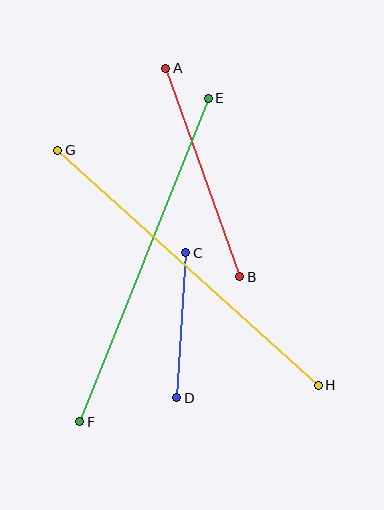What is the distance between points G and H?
The distance is approximately 351 pixels.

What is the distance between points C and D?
The distance is approximately 145 pixels.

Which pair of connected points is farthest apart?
Points G and H are farthest apart.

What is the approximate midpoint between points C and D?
The midpoint is at approximately (181, 325) pixels.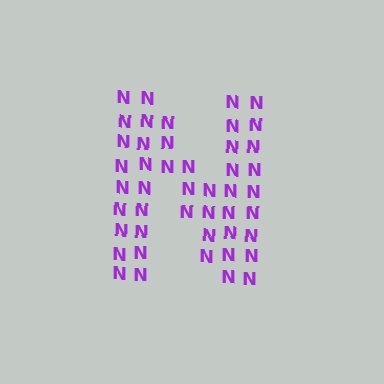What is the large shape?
The large shape is the letter N.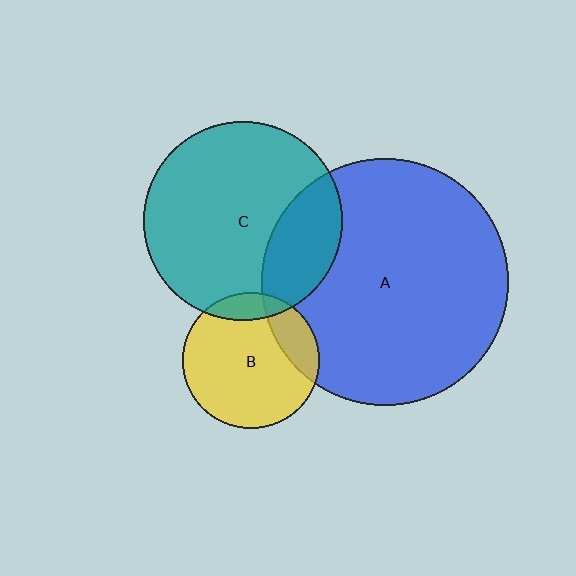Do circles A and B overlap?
Yes.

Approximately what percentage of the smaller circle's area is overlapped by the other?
Approximately 20%.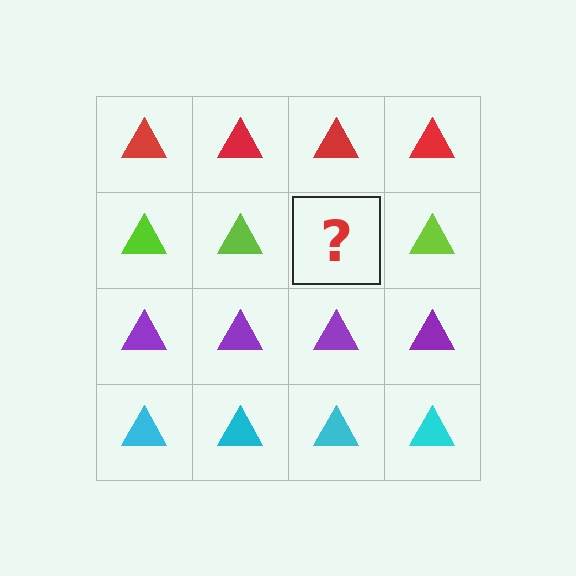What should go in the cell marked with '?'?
The missing cell should contain a lime triangle.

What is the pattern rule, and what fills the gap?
The rule is that each row has a consistent color. The gap should be filled with a lime triangle.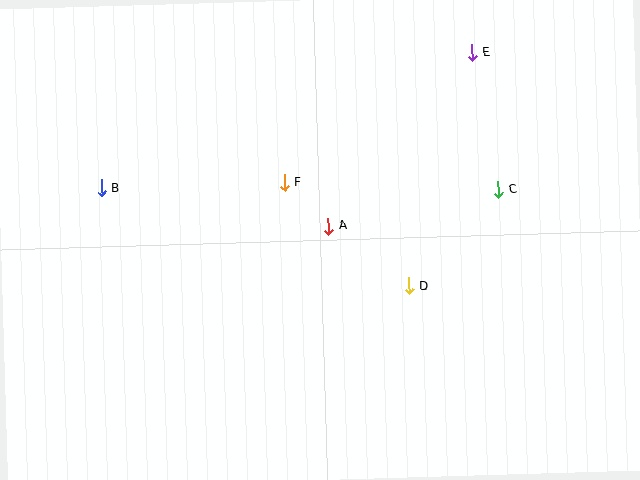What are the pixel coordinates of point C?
Point C is at (498, 189).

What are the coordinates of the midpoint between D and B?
The midpoint between D and B is at (255, 237).